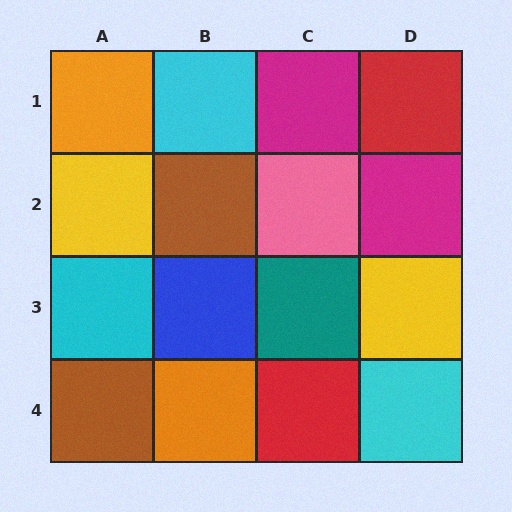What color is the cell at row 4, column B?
Orange.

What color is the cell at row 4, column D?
Cyan.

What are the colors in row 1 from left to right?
Orange, cyan, magenta, red.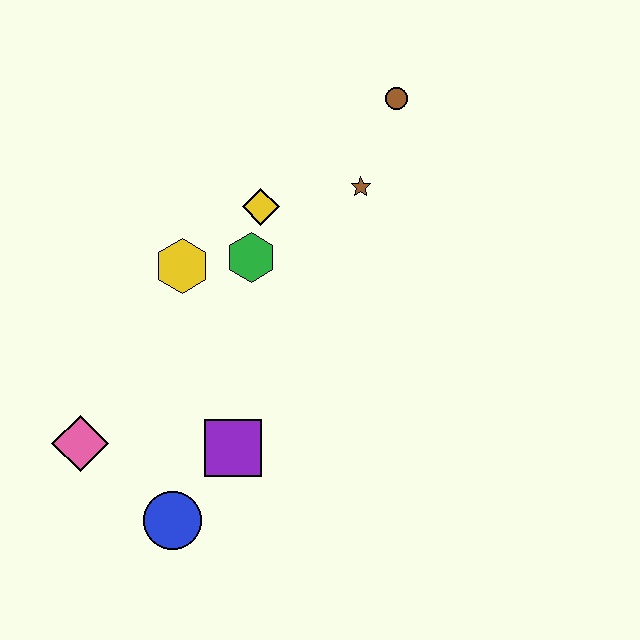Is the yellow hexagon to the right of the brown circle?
No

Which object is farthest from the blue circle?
The brown circle is farthest from the blue circle.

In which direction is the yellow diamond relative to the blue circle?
The yellow diamond is above the blue circle.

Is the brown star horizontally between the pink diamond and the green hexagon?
No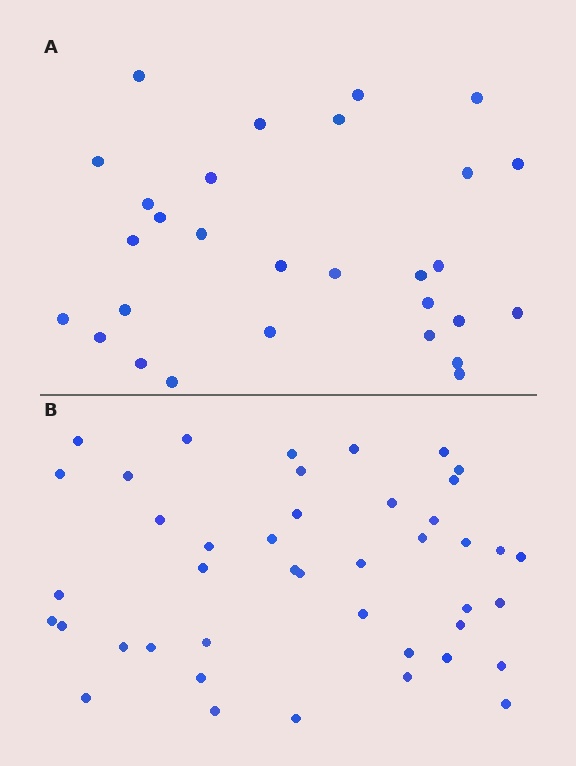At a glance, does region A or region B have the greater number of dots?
Region B (the bottom region) has more dots.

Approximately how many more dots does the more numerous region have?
Region B has approximately 15 more dots than region A.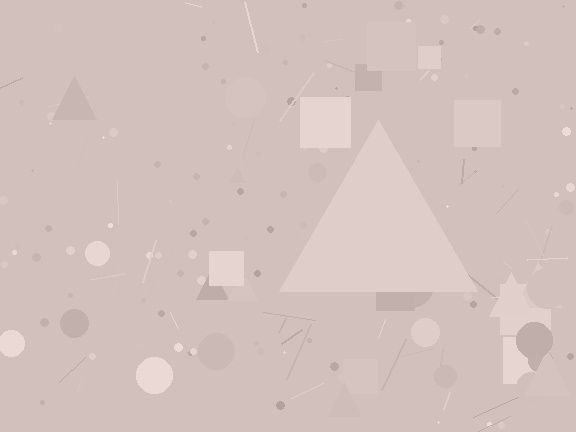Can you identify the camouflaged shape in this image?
The camouflaged shape is a triangle.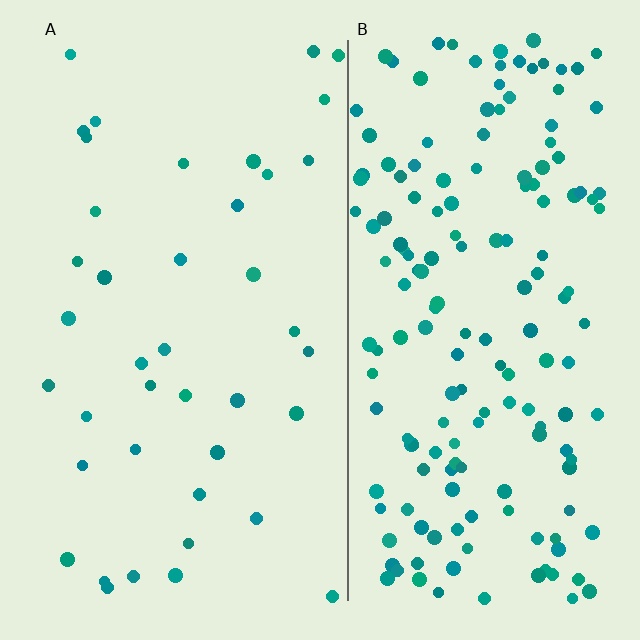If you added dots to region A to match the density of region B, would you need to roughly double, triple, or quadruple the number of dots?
Approximately quadruple.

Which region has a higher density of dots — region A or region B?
B (the right).